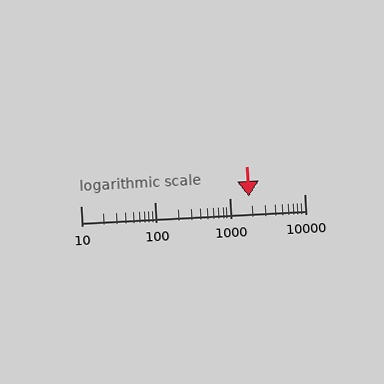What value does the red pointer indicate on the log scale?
The pointer indicates approximately 1800.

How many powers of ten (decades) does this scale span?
The scale spans 3 decades, from 10 to 10000.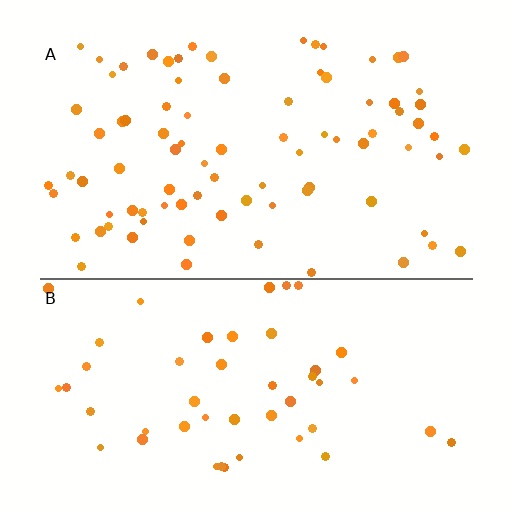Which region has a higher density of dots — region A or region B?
A (the top).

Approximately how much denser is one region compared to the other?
Approximately 1.7× — region A over region B.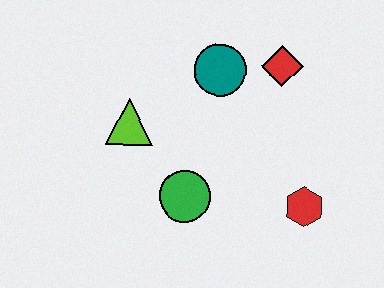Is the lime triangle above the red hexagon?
Yes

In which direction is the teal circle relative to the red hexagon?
The teal circle is above the red hexagon.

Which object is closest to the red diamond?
The teal circle is closest to the red diamond.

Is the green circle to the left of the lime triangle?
No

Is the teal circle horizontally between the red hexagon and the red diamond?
No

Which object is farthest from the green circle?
The red diamond is farthest from the green circle.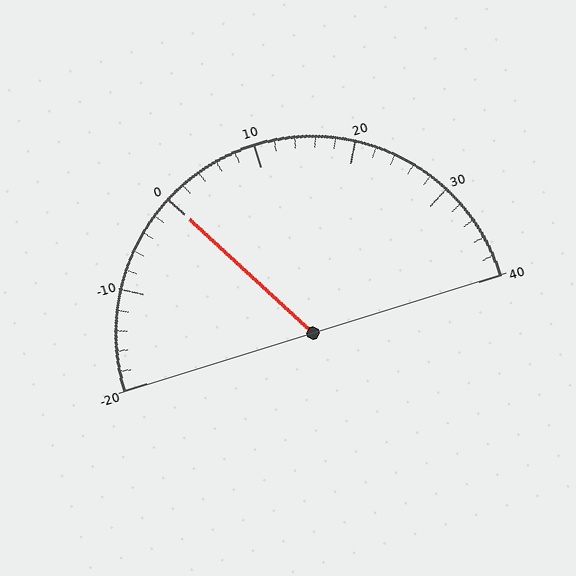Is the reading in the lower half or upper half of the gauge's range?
The reading is in the lower half of the range (-20 to 40).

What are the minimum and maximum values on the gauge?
The gauge ranges from -20 to 40.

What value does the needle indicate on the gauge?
The needle indicates approximately 0.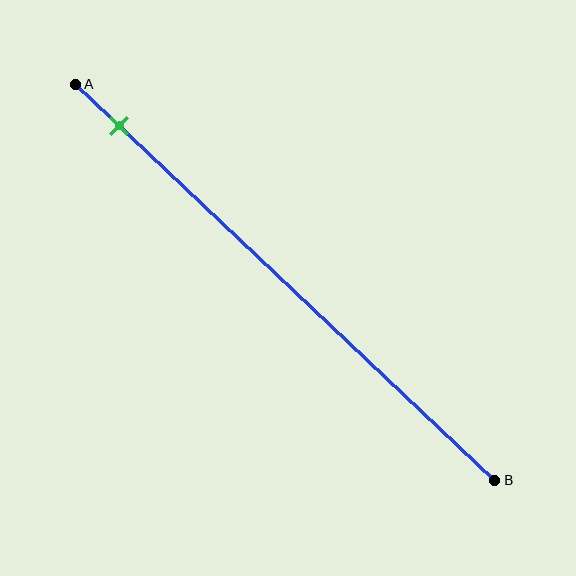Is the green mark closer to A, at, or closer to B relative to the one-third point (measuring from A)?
The green mark is closer to point A than the one-third point of segment AB.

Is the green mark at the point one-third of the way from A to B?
No, the mark is at about 10% from A, not at the 33% one-third point.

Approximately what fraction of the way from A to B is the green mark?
The green mark is approximately 10% of the way from A to B.